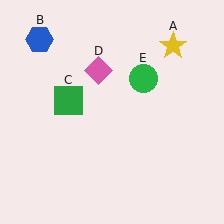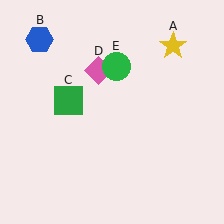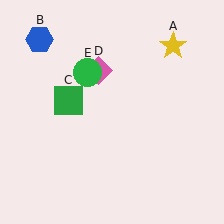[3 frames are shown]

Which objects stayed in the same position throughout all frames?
Yellow star (object A) and blue hexagon (object B) and green square (object C) and pink diamond (object D) remained stationary.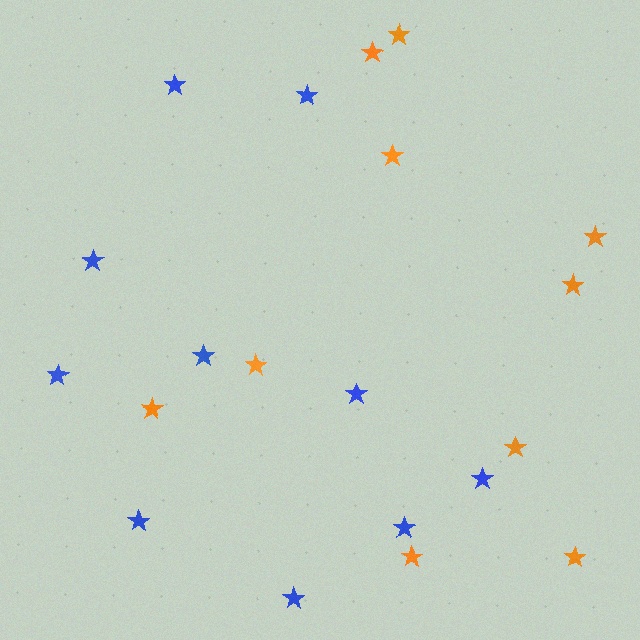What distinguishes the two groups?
There are 2 groups: one group of orange stars (10) and one group of blue stars (10).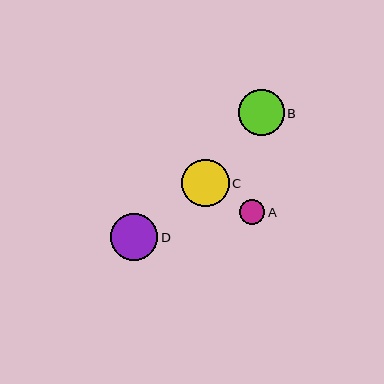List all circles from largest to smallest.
From largest to smallest: C, D, B, A.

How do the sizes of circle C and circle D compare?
Circle C and circle D are approximately the same size.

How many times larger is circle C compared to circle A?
Circle C is approximately 1.9 times the size of circle A.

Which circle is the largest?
Circle C is the largest with a size of approximately 48 pixels.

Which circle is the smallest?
Circle A is the smallest with a size of approximately 25 pixels.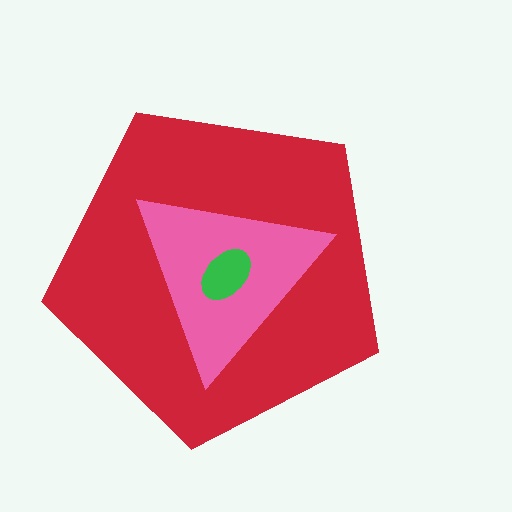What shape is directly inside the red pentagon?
The pink triangle.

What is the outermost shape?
The red pentagon.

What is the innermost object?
The green ellipse.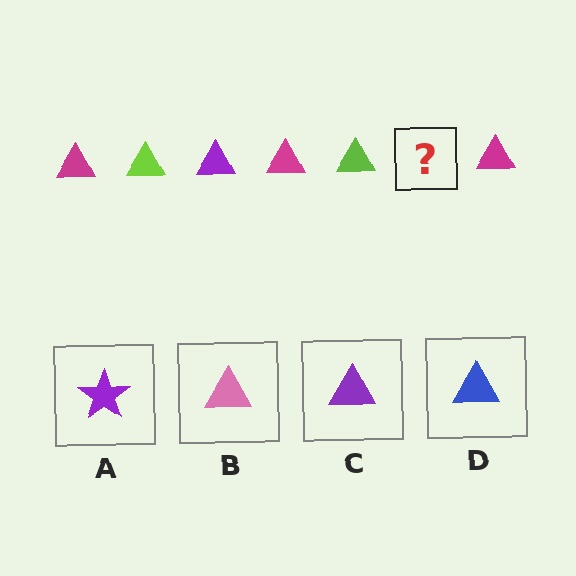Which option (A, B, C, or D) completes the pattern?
C.